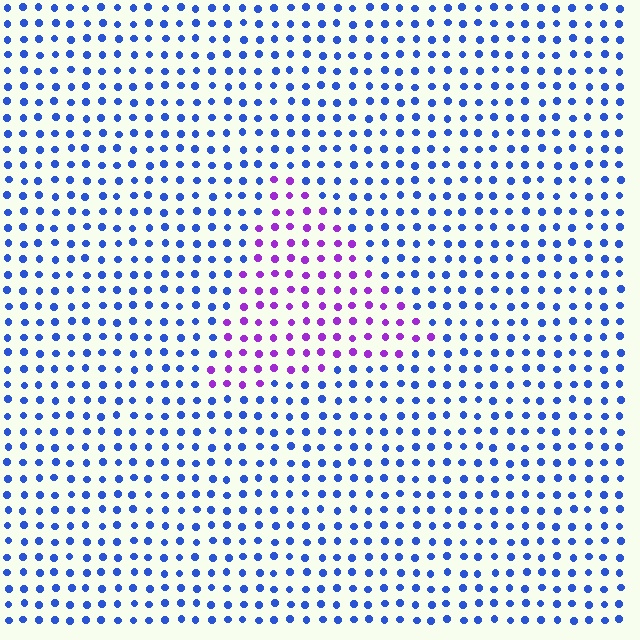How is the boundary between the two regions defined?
The boundary is defined purely by a slight shift in hue (about 57 degrees). Spacing, size, and orientation are identical on both sides.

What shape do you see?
I see a triangle.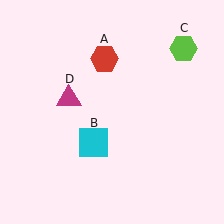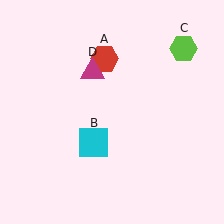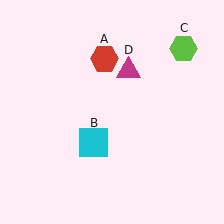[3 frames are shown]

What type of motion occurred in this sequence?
The magenta triangle (object D) rotated clockwise around the center of the scene.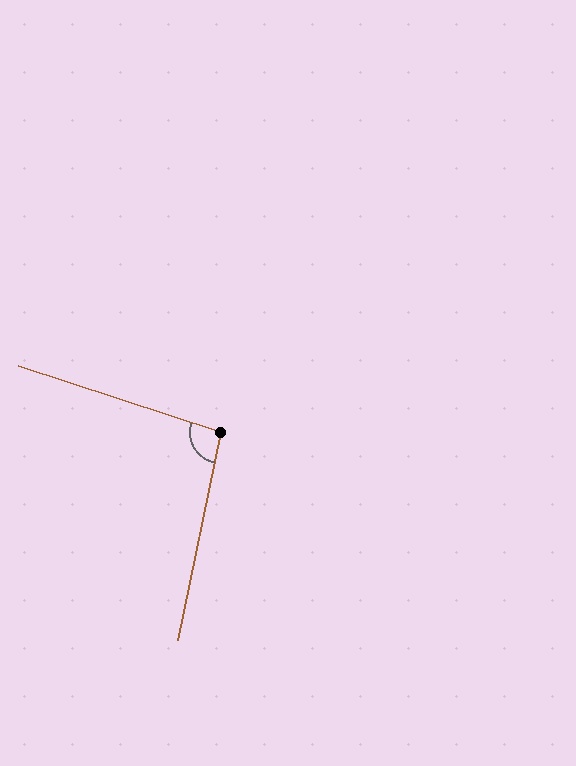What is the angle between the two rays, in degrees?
Approximately 96 degrees.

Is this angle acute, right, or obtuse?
It is obtuse.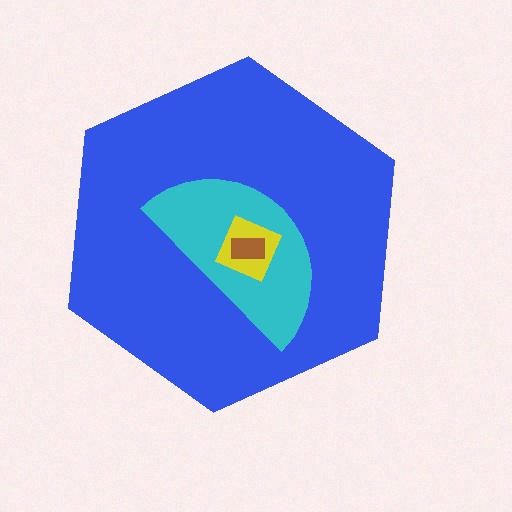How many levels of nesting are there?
4.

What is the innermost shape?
The brown rectangle.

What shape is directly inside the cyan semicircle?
The yellow diamond.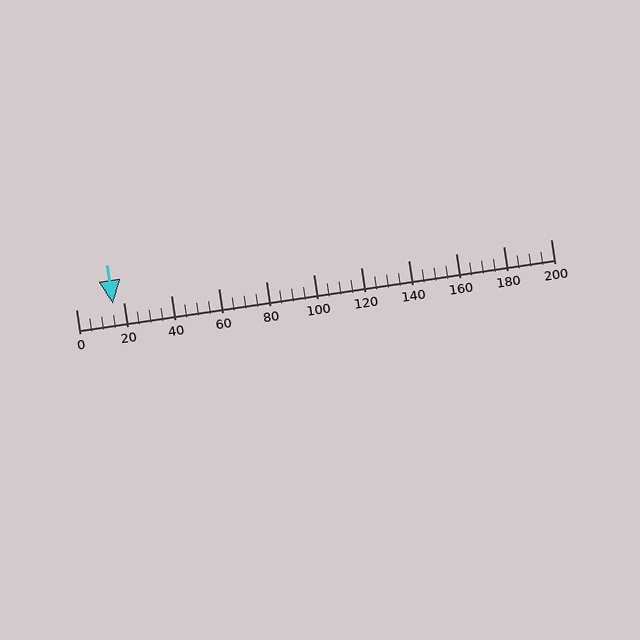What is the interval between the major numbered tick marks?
The major tick marks are spaced 20 units apart.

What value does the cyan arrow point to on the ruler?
The cyan arrow points to approximately 16.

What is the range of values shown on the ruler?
The ruler shows values from 0 to 200.